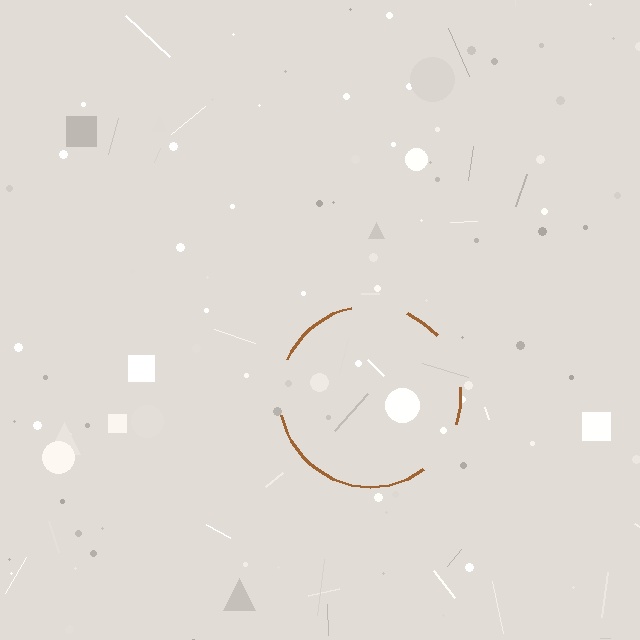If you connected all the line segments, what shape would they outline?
They would outline a circle.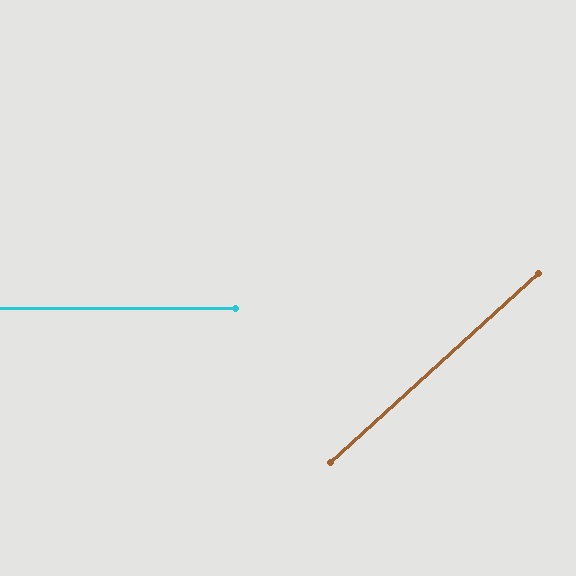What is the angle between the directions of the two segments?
Approximately 42 degrees.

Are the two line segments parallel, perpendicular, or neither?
Neither parallel nor perpendicular — they differ by about 42°.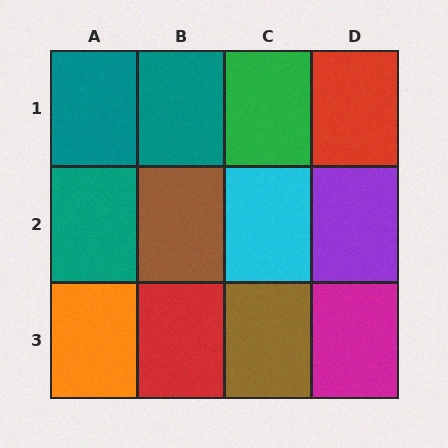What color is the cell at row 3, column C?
Brown.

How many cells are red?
2 cells are red.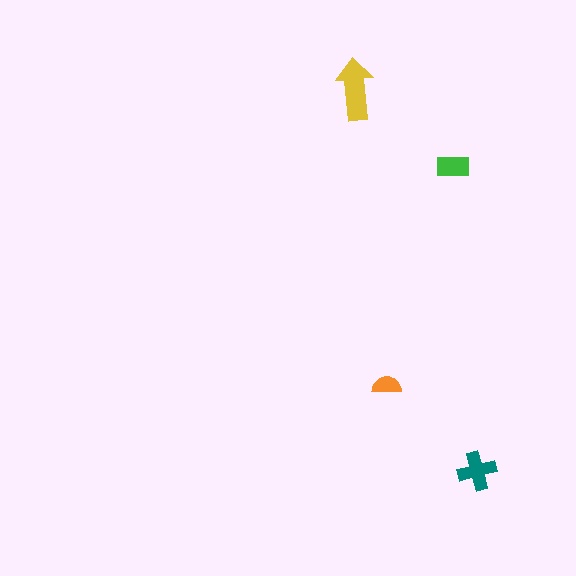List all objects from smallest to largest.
The orange semicircle, the green rectangle, the teal cross, the yellow arrow.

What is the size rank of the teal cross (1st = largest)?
2nd.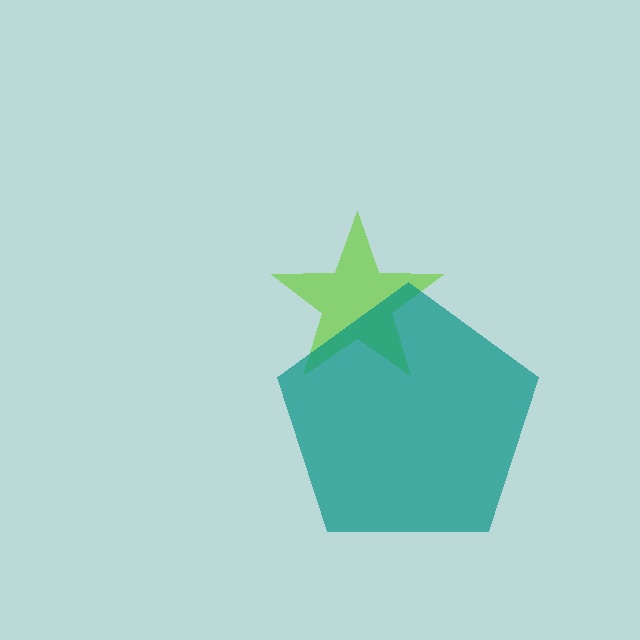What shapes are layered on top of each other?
The layered shapes are: a lime star, a teal pentagon.